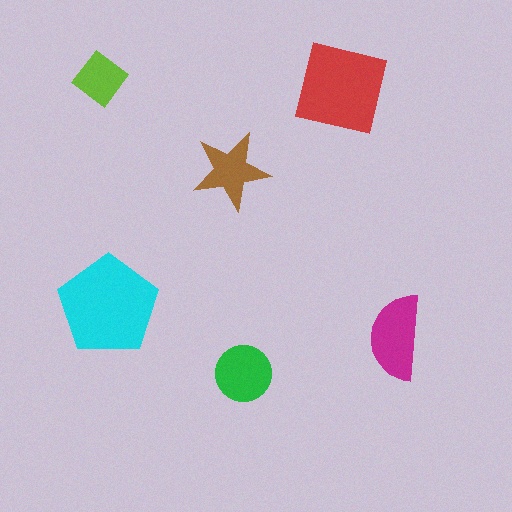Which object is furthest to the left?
The lime diamond is leftmost.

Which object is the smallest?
The lime diamond.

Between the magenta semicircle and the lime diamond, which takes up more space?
The magenta semicircle.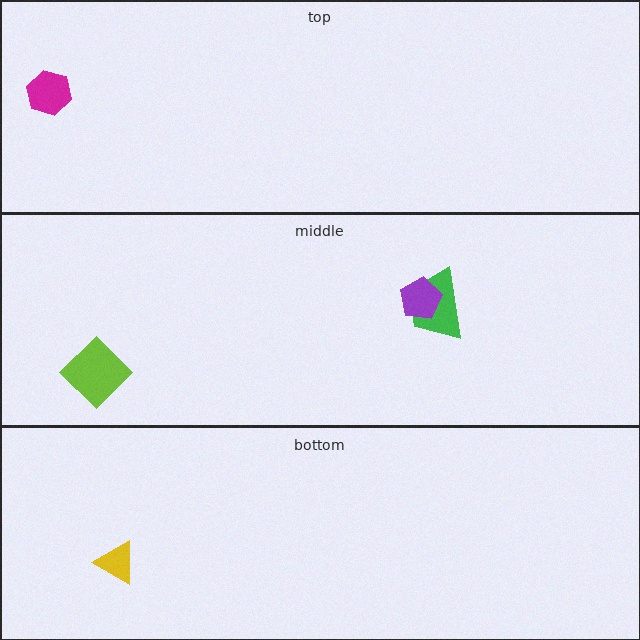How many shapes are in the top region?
1.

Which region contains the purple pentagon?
The middle region.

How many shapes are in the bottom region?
1.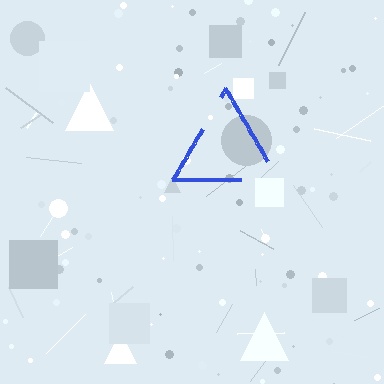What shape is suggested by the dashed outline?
The dashed outline suggests a triangle.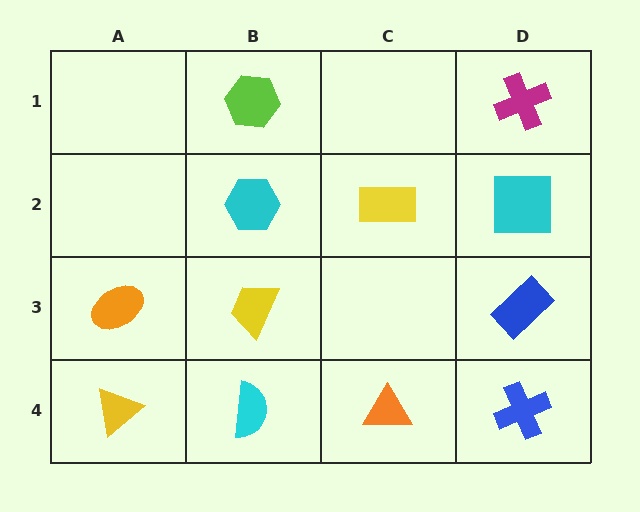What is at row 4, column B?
A cyan semicircle.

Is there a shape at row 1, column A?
No, that cell is empty.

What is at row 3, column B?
A yellow trapezoid.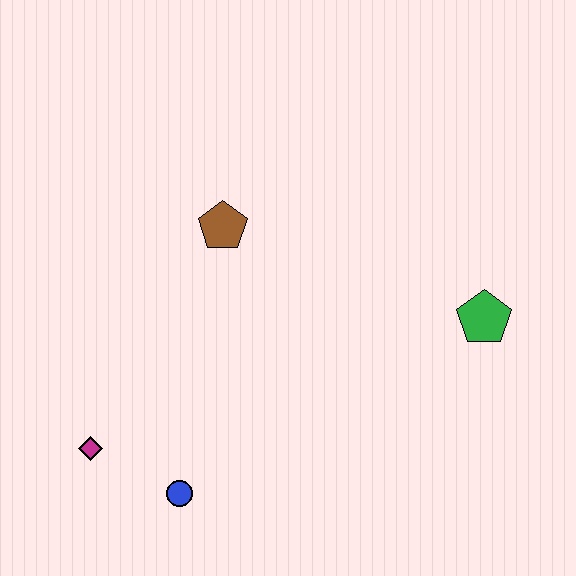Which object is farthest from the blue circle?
The green pentagon is farthest from the blue circle.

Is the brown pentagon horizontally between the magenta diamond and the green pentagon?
Yes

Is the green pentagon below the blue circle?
No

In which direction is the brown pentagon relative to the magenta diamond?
The brown pentagon is above the magenta diamond.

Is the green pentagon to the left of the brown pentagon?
No